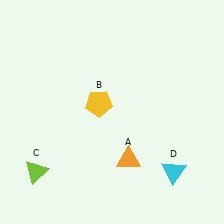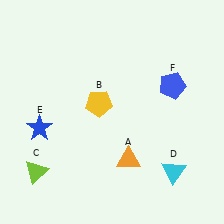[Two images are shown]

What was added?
A blue star (E), a blue pentagon (F) were added in Image 2.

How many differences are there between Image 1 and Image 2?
There are 2 differences between the two images.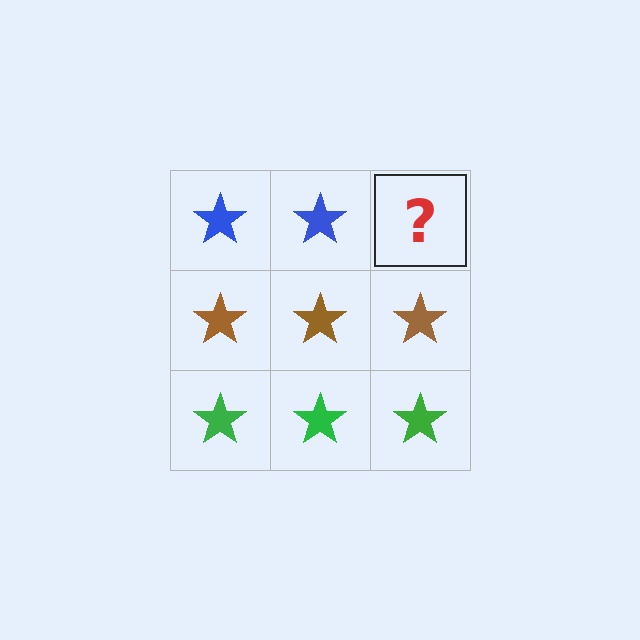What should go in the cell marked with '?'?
The missing cell should contain a blue star.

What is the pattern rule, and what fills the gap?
The rule is that each row has a consistent color. The gap should be filled with a blue star.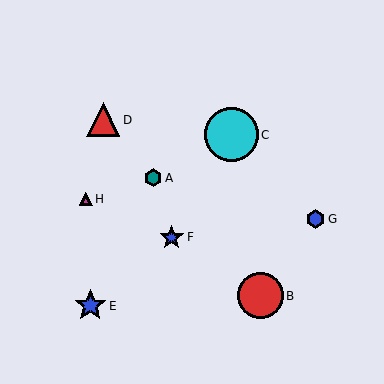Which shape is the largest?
The cyan circle (labeled C) is the largest.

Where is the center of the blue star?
The center of the blue star is at (90, 306).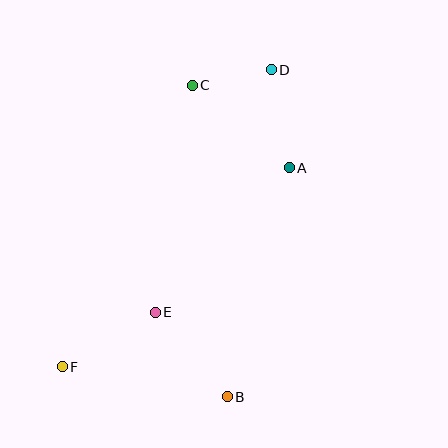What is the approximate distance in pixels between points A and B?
The distance between A and B is approximately 237 pixels.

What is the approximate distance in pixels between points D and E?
The distance between D and E is approximately 269 pixels.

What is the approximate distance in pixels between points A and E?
The distance between A and E is approximately 197 pixels.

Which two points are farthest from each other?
Points D and F are farthest from each other.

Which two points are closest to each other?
Points C and D are closest to each other.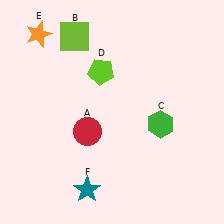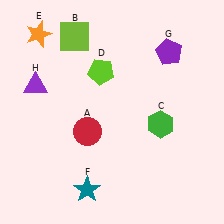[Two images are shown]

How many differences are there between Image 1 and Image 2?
There are 2 differences between the two images.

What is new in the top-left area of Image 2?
A purple triangle (H) was added in the top-left area of Image 2.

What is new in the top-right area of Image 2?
A purple pentagon (G) was added in the top-right area of Image 2.